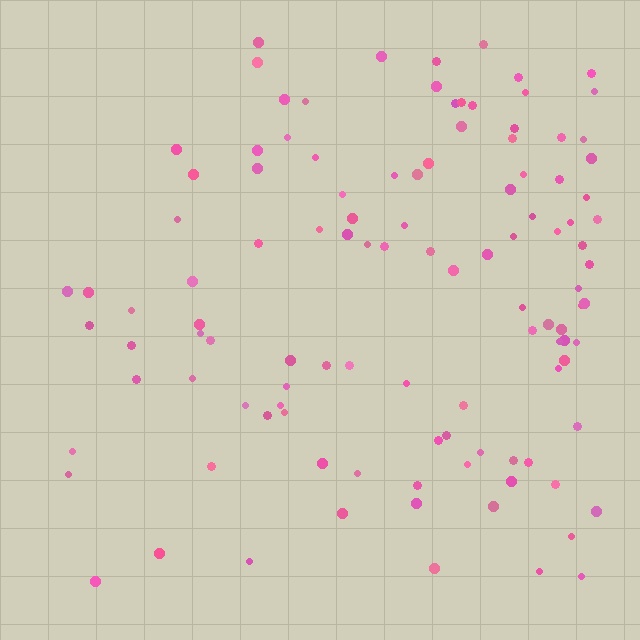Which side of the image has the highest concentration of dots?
The right.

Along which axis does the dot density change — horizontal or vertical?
Horizontal.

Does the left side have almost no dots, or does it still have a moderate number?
Still a moderate number, just noticeably fewer than the right.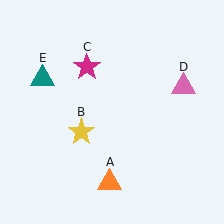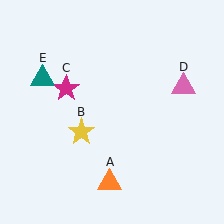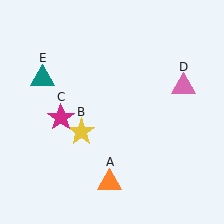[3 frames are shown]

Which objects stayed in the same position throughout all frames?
Orange triangle (object A) and yellow star (object B) and pink triangle (object D) and teal triangle (object E) remained stationary.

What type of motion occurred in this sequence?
The magenta star (object C) rotated counterclockwise around the center of the scene.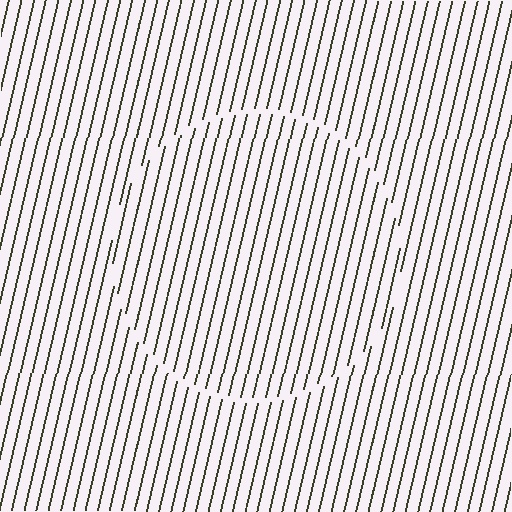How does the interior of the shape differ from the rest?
The interior of the shape contains the same grating, shifted by half a period — the contour is defined by the phase discontinuity where line-ends from the inner and outer gratings abut.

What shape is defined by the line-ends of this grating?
An illusory circle. The interior of the shape contains the same grating, shifted by half a period — the contour is defined by the phase discontinuity where line-ends from the inner and outer gratings abut.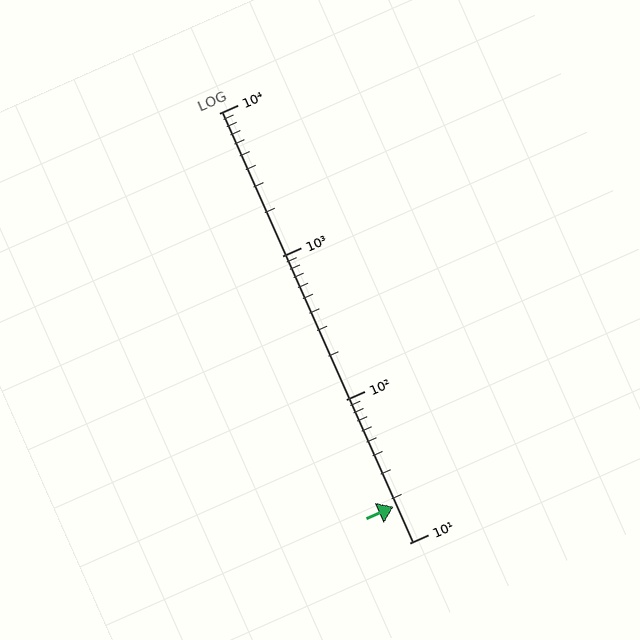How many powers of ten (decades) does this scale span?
The scale spans 3 decades, from 10 to 10000.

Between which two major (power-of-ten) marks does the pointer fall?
The pointer is between 10 and 100.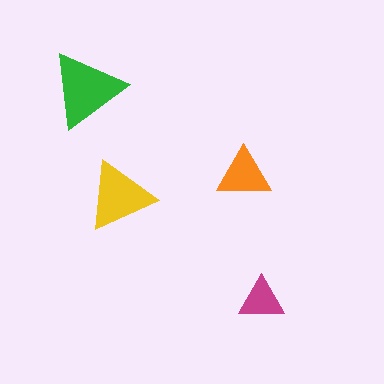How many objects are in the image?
There are 4 objects in the image.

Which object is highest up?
The green triangle is topmost.